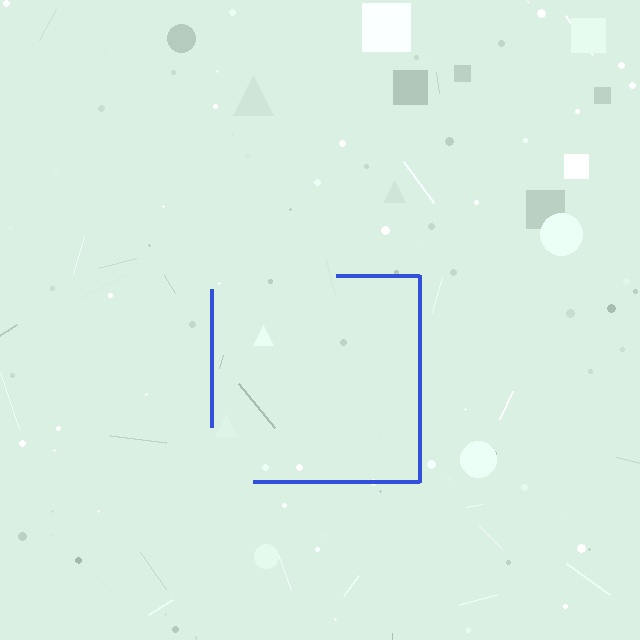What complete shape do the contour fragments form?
The contour fragments form a square.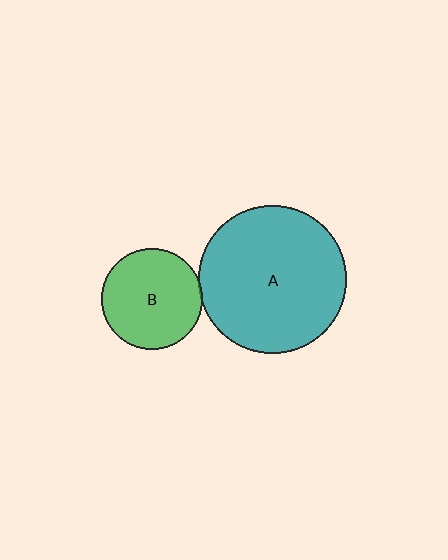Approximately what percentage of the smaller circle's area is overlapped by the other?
Approximately 5%.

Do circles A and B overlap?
Yes.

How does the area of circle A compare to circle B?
Approximately 2.1 times.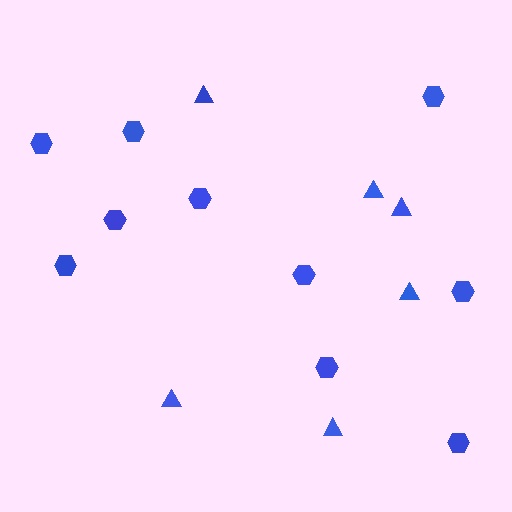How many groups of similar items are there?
There are 2 groups: one group of hexagons (10) and one group of triangles (6).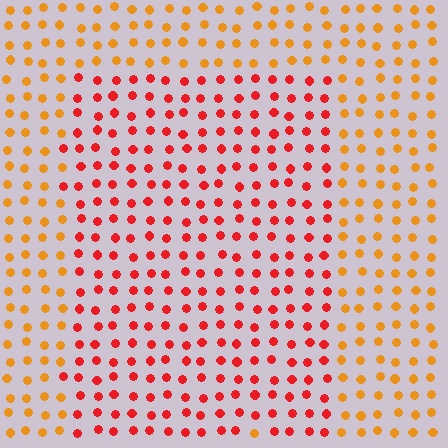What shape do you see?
I see a rectangle.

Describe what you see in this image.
The image is filled with small orange elements in a uniform arrangement. A rectangle-shaped region is visible where the elements are tinted to a slightly different hue, forming a subtle color boundary.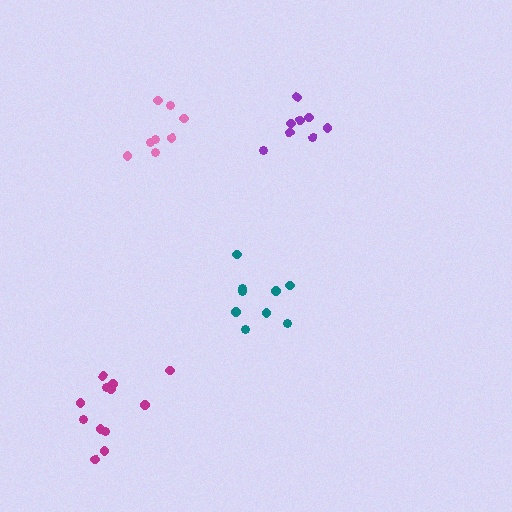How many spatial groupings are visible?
There are 4 spatial groupings.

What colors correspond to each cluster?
The clusters are colored: teal, purple, magenta, pink.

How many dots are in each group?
Group 1: 9 dots, Group 2: 8 dots, Group 3: 12 dots, Group 4: 8 dots (37 total).